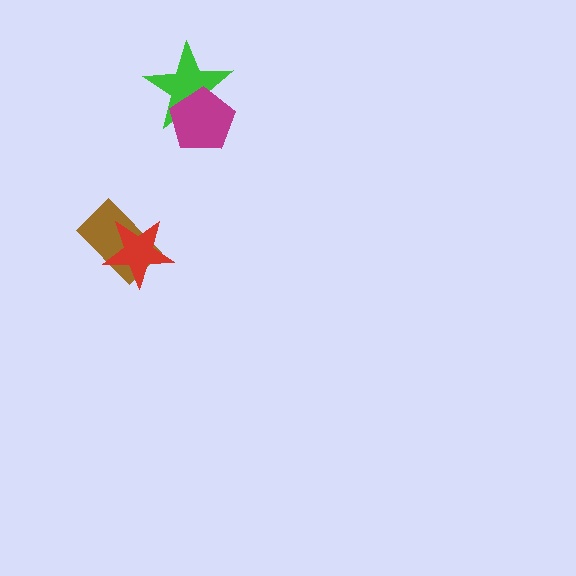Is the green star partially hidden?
Yes, it is partially covered by another shape.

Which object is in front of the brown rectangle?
The red star is in front of the brown rectangle.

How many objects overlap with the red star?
1 object overlaps with the red star.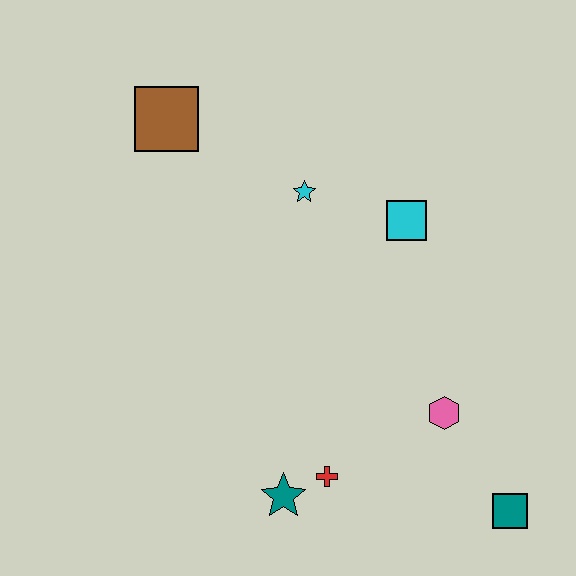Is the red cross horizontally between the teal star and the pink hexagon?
Yes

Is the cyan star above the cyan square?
Yes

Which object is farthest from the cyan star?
The teal square is farthest from the cyan star.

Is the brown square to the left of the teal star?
Yes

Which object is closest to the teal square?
The pink hexagon is closest to the teal square.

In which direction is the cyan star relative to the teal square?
The cyan star is above the teal square.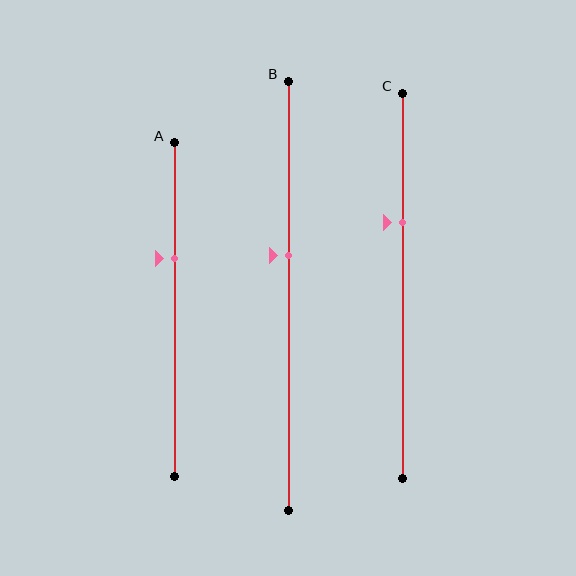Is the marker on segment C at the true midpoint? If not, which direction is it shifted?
No, the marker on segment C is shifted upward by about 16% of the segment length.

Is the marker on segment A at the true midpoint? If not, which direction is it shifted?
No, the marker on segment A is shifted upward by about 15% of the segment length.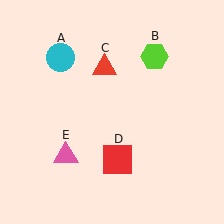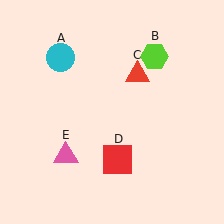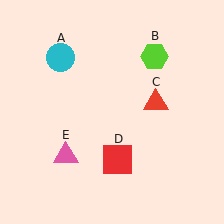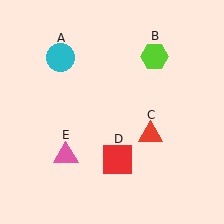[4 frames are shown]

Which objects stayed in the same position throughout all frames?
Cyan circle (object A) and lime hexagon (object B) and red square (object D) and pink triangle (object E) remained stationary.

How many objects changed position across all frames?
1 object changed position: red triangle (object C).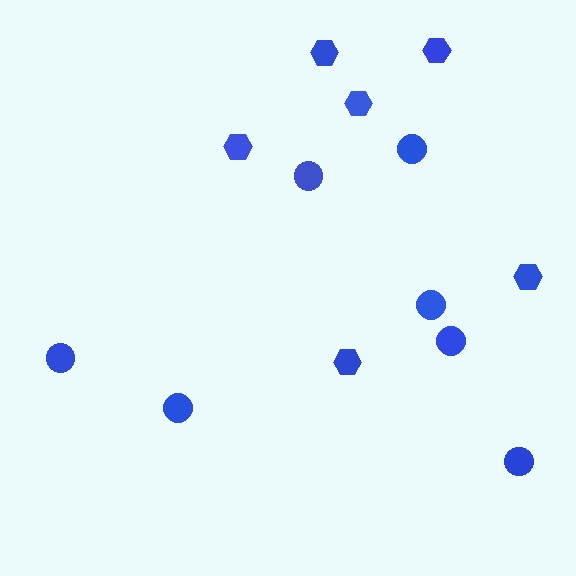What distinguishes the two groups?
There are 2 groups: one group of circles (7) and one group of hexagons (6).